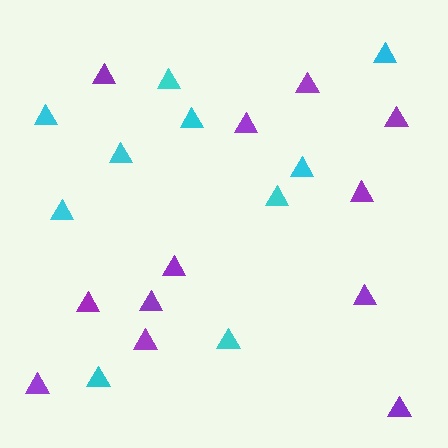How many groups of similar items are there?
There are 2 groups: one group of cyan triangles (10) and one group of purple triangles (12).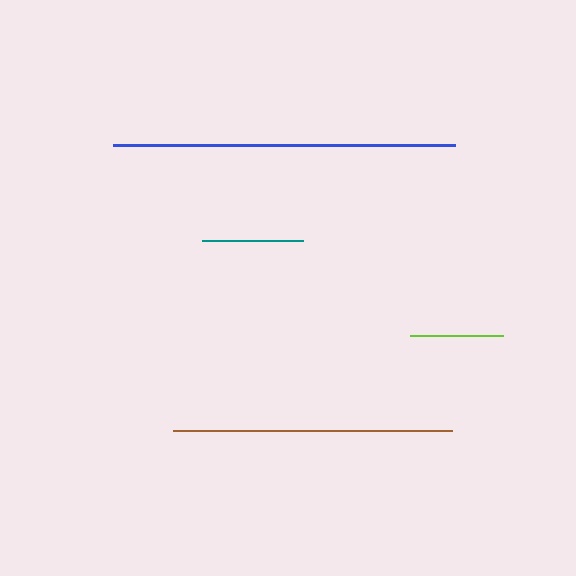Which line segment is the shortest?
The lime line is the shortest at approximately 93 pixels.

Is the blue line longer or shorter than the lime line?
The blue line is longer than the lime line.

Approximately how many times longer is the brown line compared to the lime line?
The brown line is approximately 3.0 times the length of the lime line.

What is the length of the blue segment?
The blue segment is approximately 342 pixels long.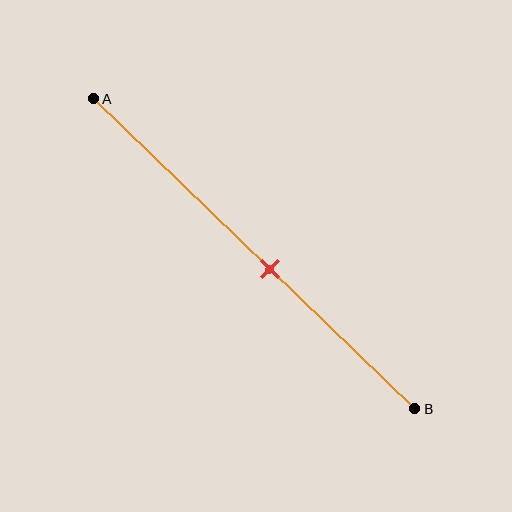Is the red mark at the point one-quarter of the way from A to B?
No, the mark is at about 55% from A, not at the 25% one-quarter point.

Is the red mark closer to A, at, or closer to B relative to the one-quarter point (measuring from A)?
The red mark is closer to point B than the one-quarter point of segment AB.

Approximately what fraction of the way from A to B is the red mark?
The red mark is approximately 55% of the way from A to B.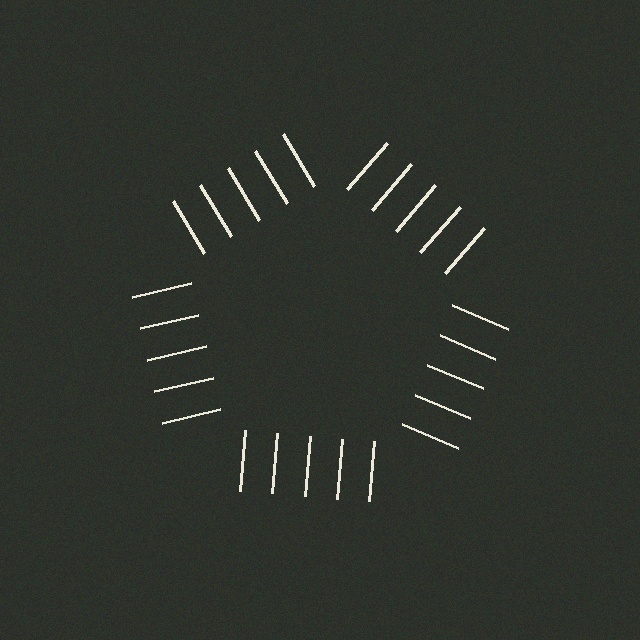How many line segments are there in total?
25 — 5 along each of the 5 edges.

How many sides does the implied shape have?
5 sides — the line-ends trace a pentagon.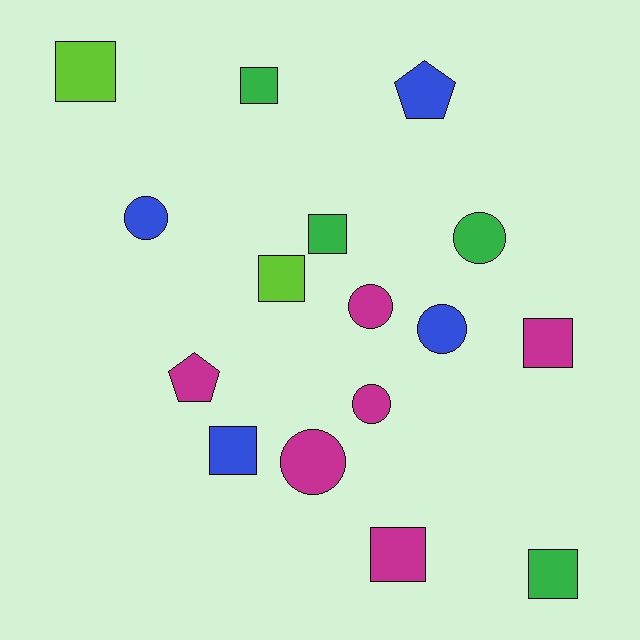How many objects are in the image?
There are 16 objects.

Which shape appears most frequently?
Square, with 8 objects.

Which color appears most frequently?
Magenta, with 6 objects.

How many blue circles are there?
There are 2 blue circles.